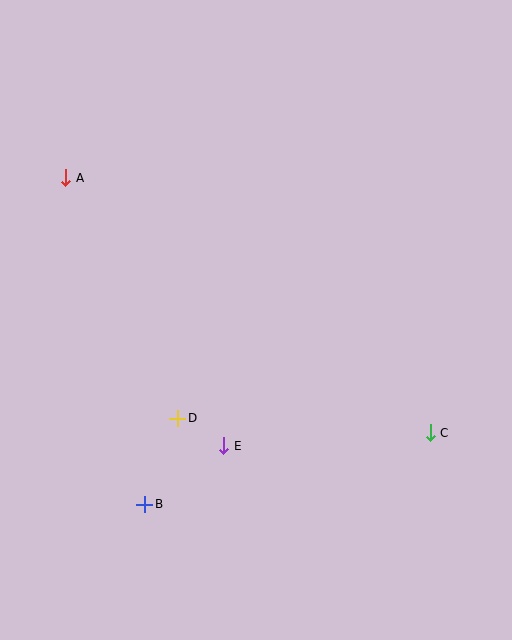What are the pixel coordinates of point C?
Point C is at (430, 433).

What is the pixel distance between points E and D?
The distance between E and D is 53 pixels.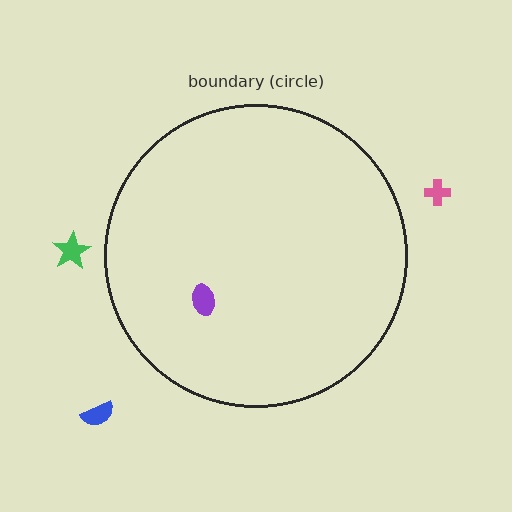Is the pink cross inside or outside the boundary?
Outside.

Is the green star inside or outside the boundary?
Outside.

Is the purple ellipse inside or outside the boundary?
Inside.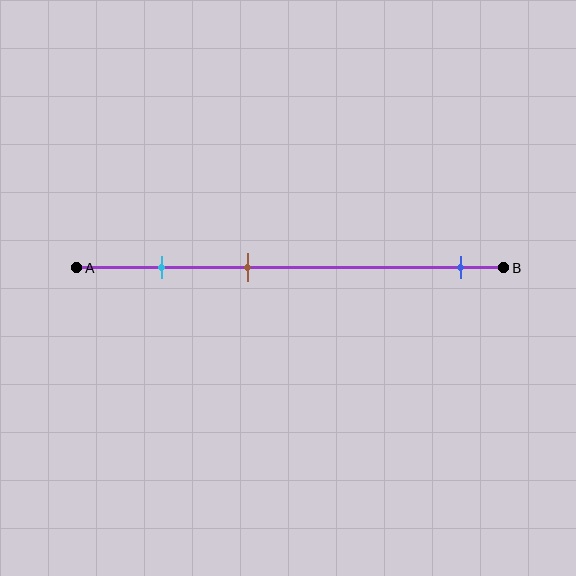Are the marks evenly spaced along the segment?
No, the marks are not evenly spaced.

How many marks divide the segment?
There are 3 marks dividing the segment.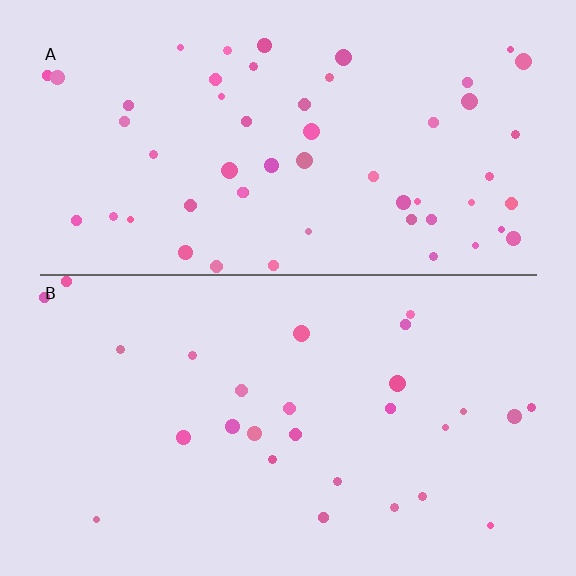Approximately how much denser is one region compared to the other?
Approximately 2.0× — region A over region B.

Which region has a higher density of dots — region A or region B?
A (the top).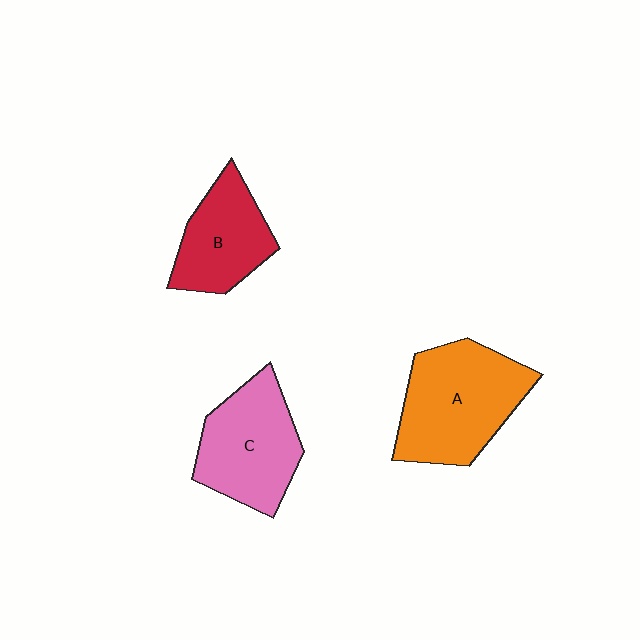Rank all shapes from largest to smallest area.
From largest to smallest: A (orange), C (pink), B (red).